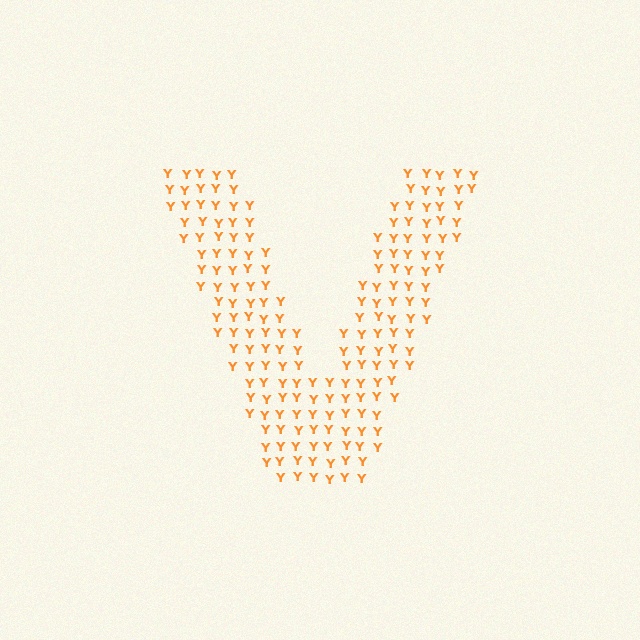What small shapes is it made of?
It is made of small letter Y's.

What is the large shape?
The large shape is the letter V.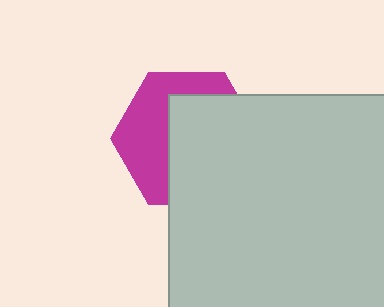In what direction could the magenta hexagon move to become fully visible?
The magenta hexagon could move left. That would shift it out from behind the light gray square entirely.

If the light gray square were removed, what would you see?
You would see the complete magenta hexagon.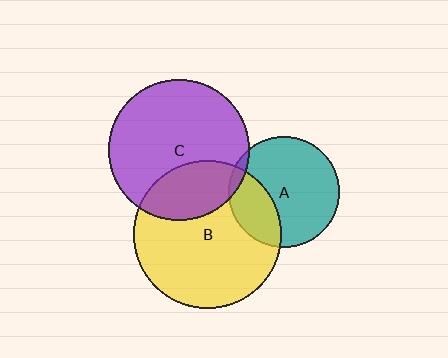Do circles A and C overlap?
Yes.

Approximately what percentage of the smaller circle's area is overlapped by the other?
Approximately 5%.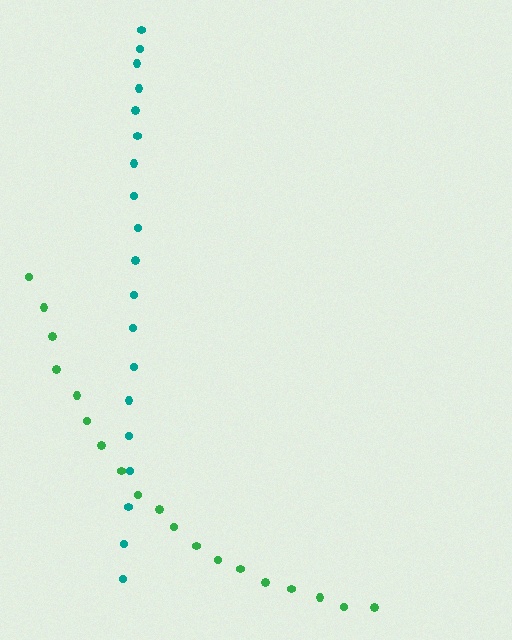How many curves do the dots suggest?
There are 2 distinct paths.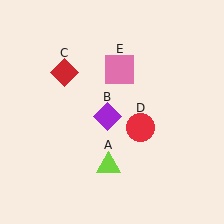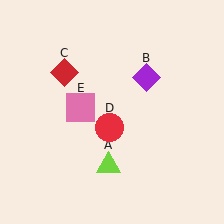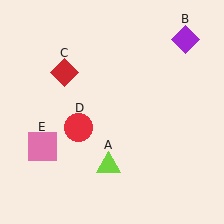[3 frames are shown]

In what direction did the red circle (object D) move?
The red circle (object D) moved left.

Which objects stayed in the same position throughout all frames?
Lime triangle (object A) and red diamond (object C) remained stationary.